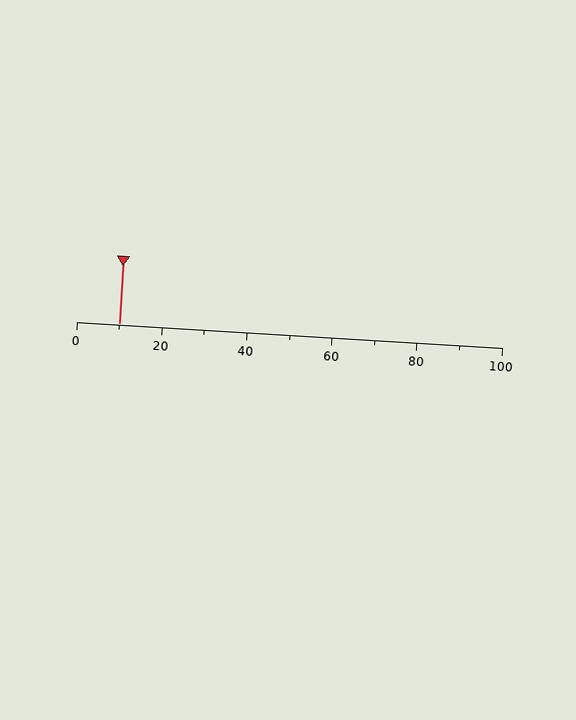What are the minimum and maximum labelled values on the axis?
The axis runs from 0 to 100.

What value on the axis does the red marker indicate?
The marker indicates approximately 10.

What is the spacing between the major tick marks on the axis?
The major ticks are spaced 20 apart.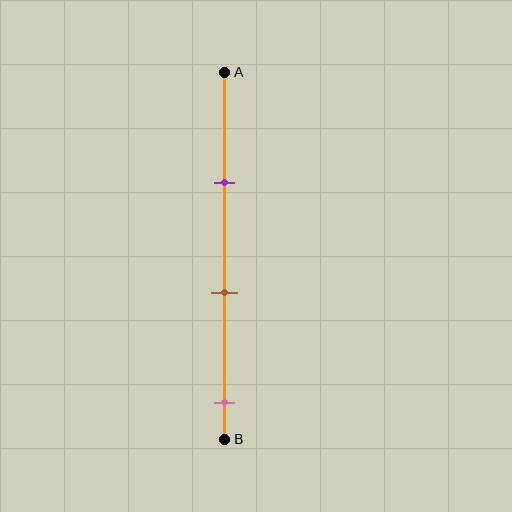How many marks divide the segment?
There are 3 marks dividing the segment.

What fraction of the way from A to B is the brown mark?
The brown mark is approximately 60% (0.6) of the way from A to B.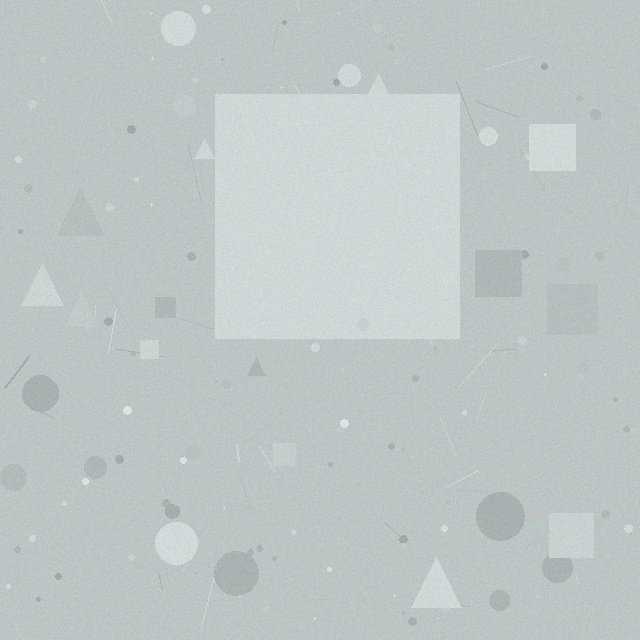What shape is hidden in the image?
A square is hidden in the image.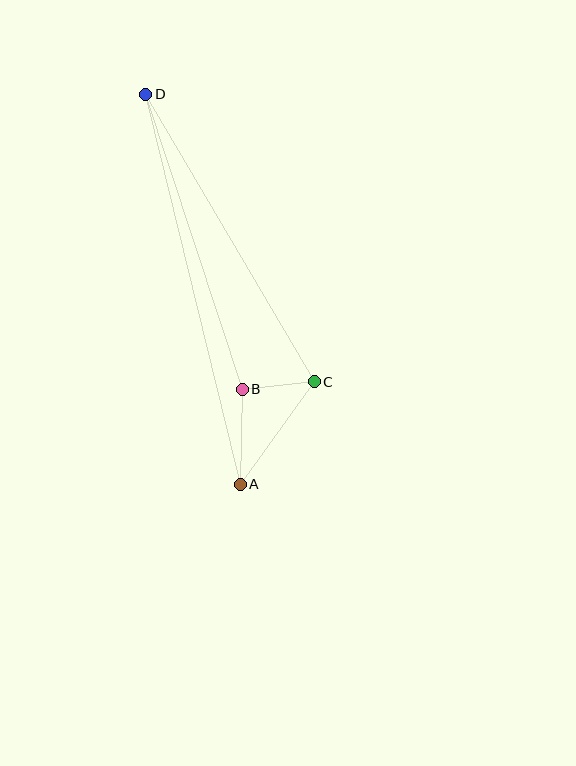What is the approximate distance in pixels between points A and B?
The distance between A and B is approximately 95 pixels.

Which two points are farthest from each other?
Points A and D are farthest from each other.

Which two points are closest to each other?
Points B and C are closest to each other.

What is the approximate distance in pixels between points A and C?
The distance between A and C is approximately 126 pixels.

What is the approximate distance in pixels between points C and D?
The distance between C and D is approximately 333 pixels.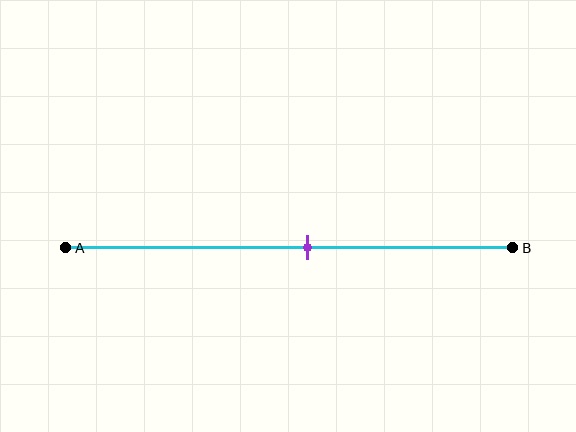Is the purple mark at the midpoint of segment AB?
No, the mark is at about 55% from A, not at the 50% midpoint.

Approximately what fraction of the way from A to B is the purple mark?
The purple mark is approximately 55% of the way from A to B.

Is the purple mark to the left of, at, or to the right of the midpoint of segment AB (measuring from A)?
The purple mark is to the right of the midpoint of segment AB.